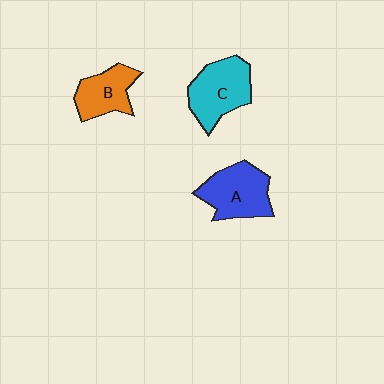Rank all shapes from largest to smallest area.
From largest to smallest: C (cyan), A (blue), B (orange).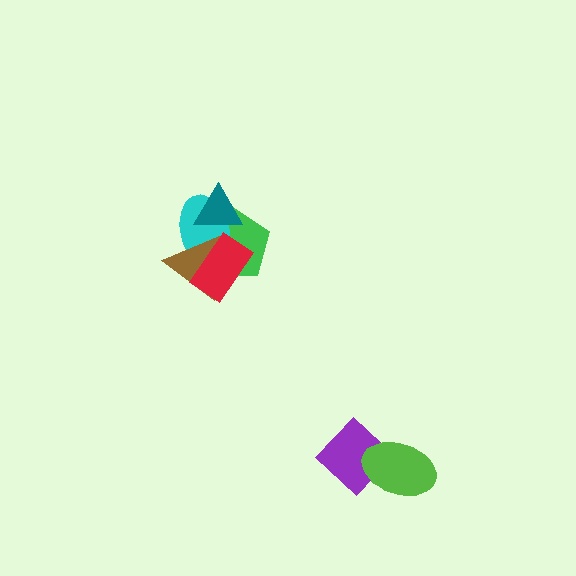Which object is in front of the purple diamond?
The lime ellipse is in front of the purple diamond.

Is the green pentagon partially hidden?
Yes, it is partially covered by another shape.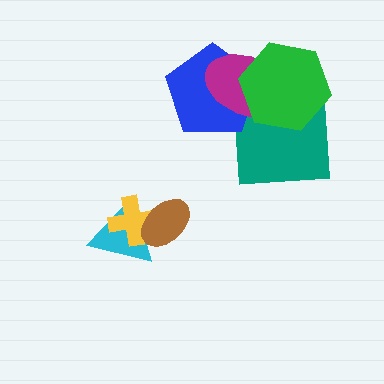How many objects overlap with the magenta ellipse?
3 objects overlap with the magenta ellipse.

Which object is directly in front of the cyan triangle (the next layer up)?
The yellow cross is directly in front of the cyan triangle.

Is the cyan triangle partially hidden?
Yes, it is partially covered by another shape.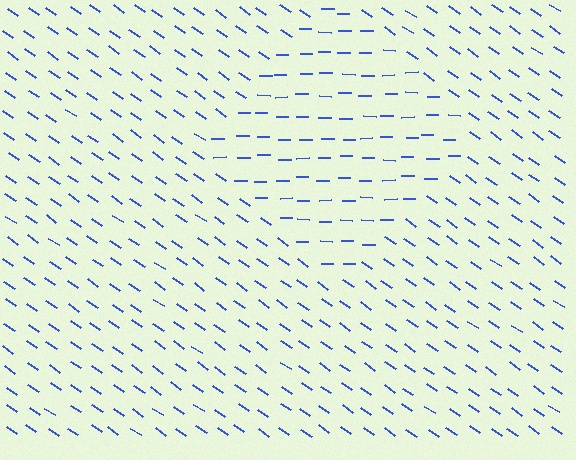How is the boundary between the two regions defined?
The boundary is defined purely by a change in line orientation (approximately 34 degrees difference). All lines are the same color and thickness.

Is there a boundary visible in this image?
Yes, there is a texture boundary formed by a change in line orientation.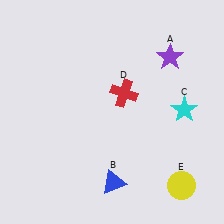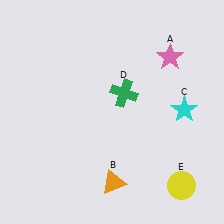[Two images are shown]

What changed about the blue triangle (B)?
In Image 1, B is blue. In Image 2, it changed to orange.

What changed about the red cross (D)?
In Image 1, D is red. In Image 2, it changed to green.